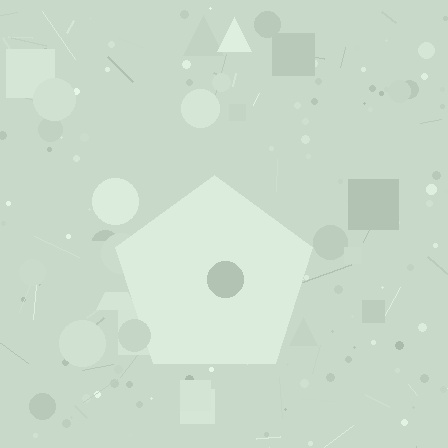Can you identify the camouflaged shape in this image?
The camouflaged shape is a pentagon.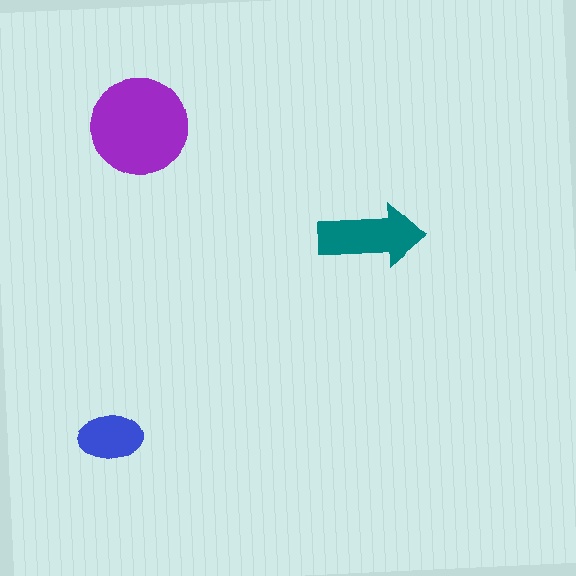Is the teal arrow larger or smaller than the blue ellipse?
Larger.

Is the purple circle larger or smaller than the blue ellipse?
Larger.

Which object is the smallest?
The blue ellipse.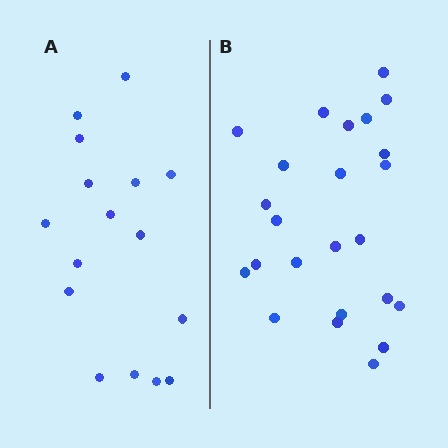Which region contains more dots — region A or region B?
Region B (the right region) has more dots.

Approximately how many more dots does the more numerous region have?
Region B has roughly 8 or so more dots than region A.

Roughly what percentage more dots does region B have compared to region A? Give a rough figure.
About 50% more.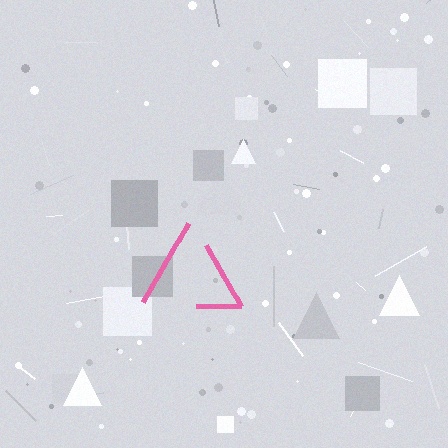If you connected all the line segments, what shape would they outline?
They would outline a triangle.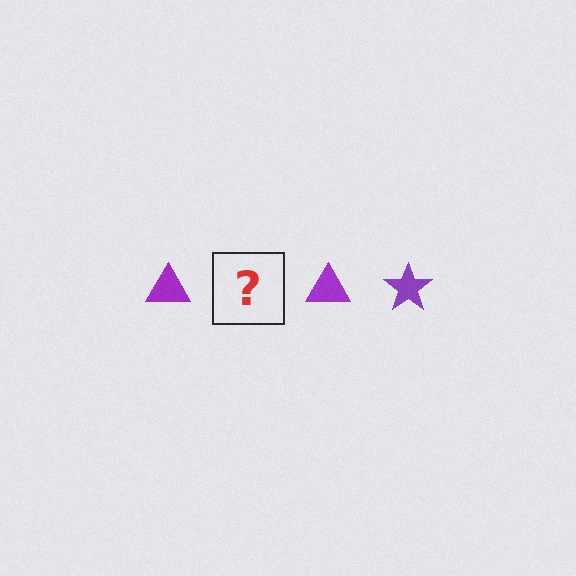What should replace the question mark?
The question mark should be replaced with a purple star.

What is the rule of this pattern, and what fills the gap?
The rule is that the pattern cycles through triangle, star shapes in purple. The gap should be filled with a purple star.